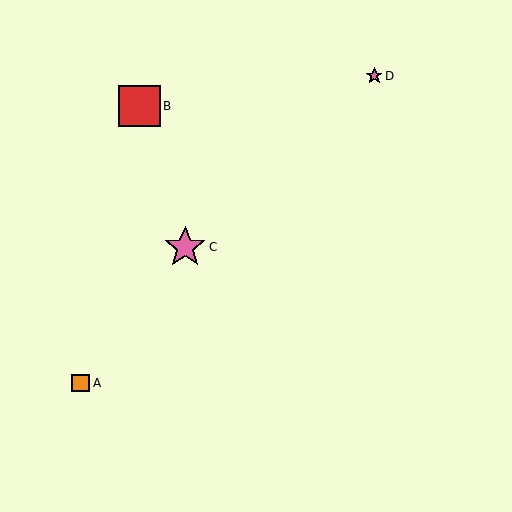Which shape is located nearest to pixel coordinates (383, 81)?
The pink star (labeled D) at (374, 76) is nearest to that location.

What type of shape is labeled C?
Shape C is a pink star.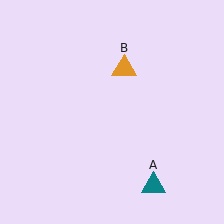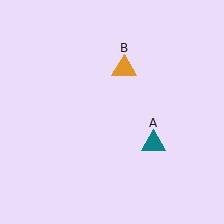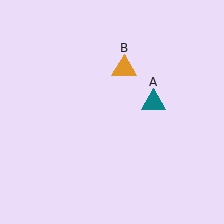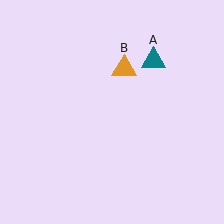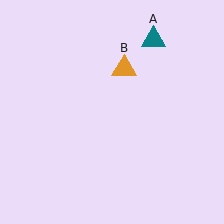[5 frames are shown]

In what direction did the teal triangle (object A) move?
The teal triangle (object A) moved up.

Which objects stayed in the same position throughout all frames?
Orange triangle (object B) remained stationary.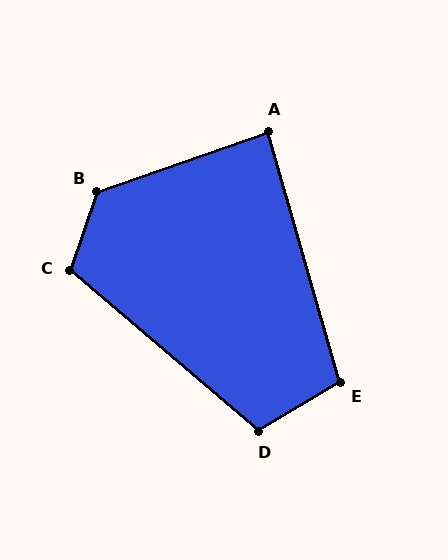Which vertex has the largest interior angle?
B, at approximately 129 degrees.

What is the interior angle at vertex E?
Approximately 105 degrees (obtuse).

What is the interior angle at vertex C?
Approximately 111 degrees (obtuse).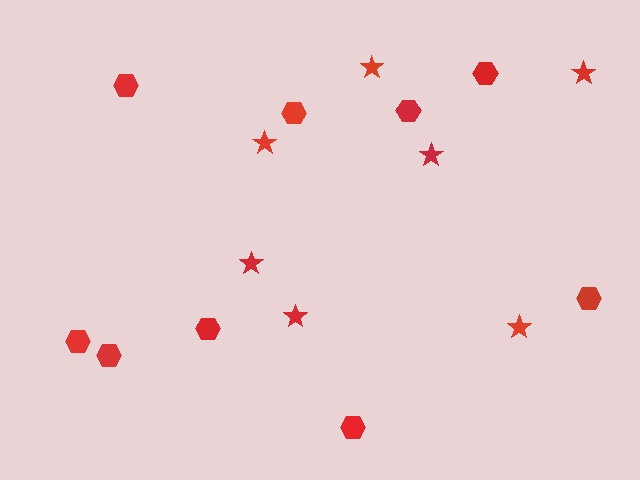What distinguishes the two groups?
There are 2 groups: one group of stars (7) and one group of hexagons (9).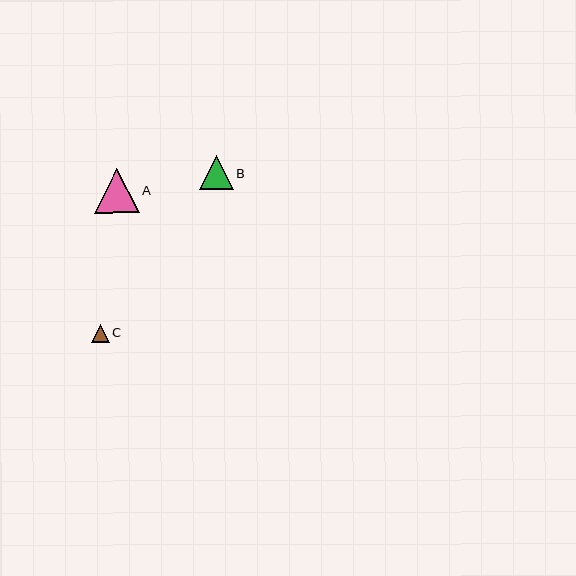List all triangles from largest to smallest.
From largest to smallest: A, B, C.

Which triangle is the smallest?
Triangle C is the smallest with a size of approximately 18 pixels.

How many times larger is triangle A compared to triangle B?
Triangle A is approximately 1.3 times the size of triangle B.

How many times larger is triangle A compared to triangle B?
Triangle A is approximately 1.3 times the size of triangle B.